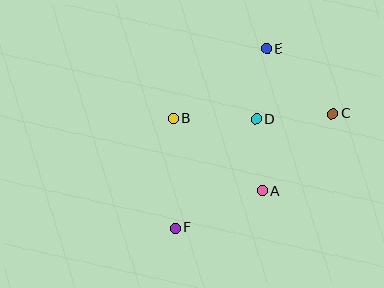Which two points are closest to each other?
Points D and E are closest to each other.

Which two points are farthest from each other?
Points E and F are farthest from each other.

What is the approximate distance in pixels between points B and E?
The distance between B and E is approximately 116 pixels.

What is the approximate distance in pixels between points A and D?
The distance between A and D is approximately 72 pixels.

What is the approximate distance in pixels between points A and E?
The distance between A and E is approximately 142 pixels.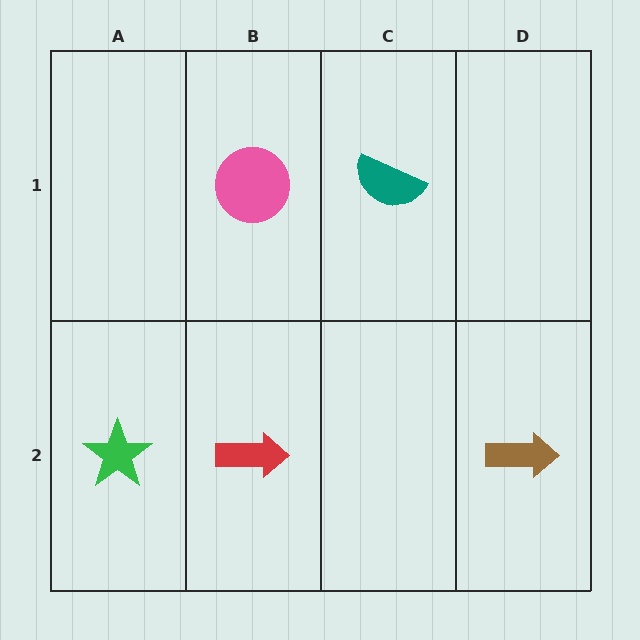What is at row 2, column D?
A brown arrow.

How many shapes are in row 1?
2 shapes.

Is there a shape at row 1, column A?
No, that cell is empty.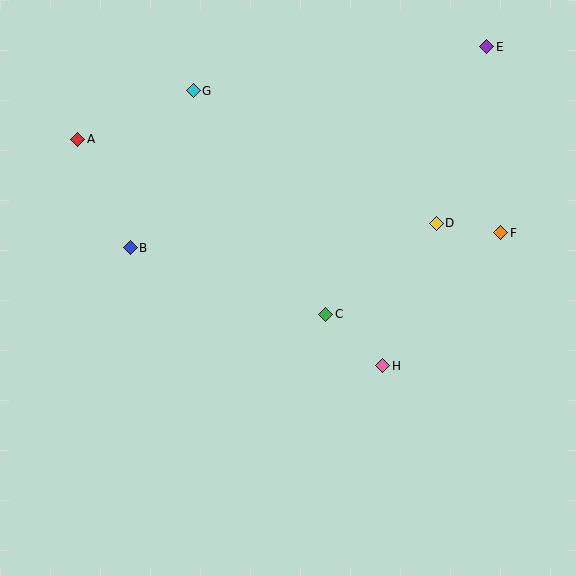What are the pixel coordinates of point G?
Point G is at (193, 91).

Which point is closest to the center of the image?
Point C at (326, 314) is closest to the center.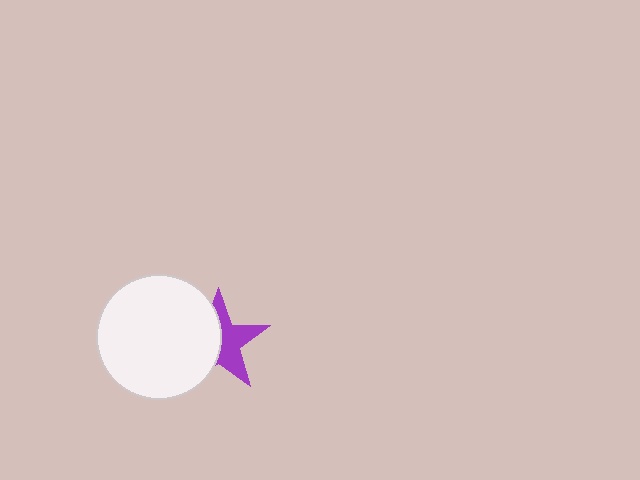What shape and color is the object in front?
The object in front is a white circle.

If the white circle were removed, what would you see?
You would see the complete purple star.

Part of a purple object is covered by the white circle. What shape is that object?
It is a star.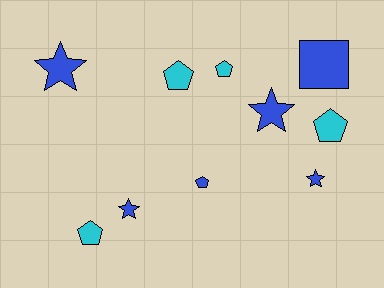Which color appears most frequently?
Blue, with 6 objects.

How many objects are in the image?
There are 10 objects.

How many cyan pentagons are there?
There are 4 cyan pentagons.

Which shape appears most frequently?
Pentagon, with 5 objects.